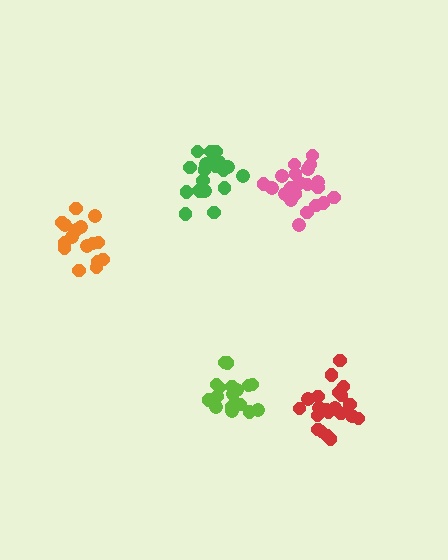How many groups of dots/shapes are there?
There are 5 groups.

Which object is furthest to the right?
The red cluster is rightmost.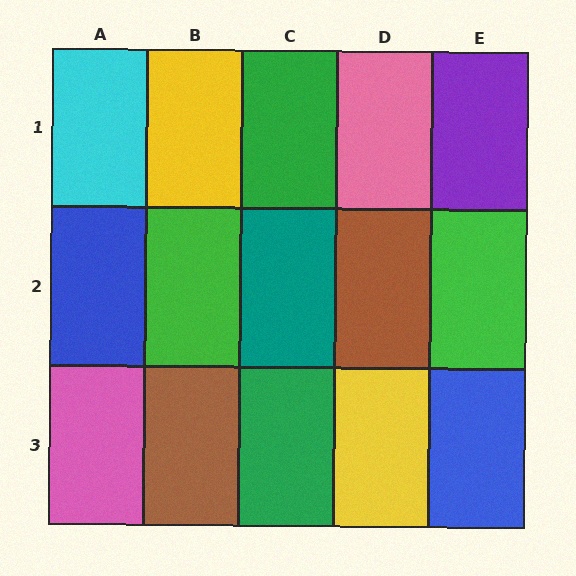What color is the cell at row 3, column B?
Brown.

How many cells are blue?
2 cells are blue.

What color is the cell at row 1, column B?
Yellow.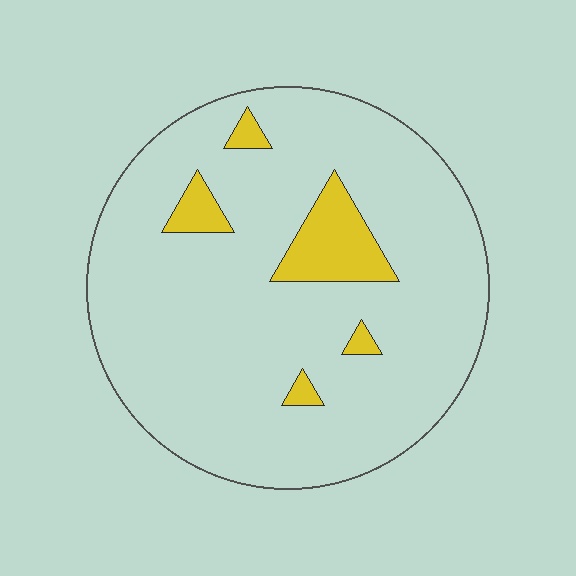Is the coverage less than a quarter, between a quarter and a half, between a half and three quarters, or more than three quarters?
Less than a quarter.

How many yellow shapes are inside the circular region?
5.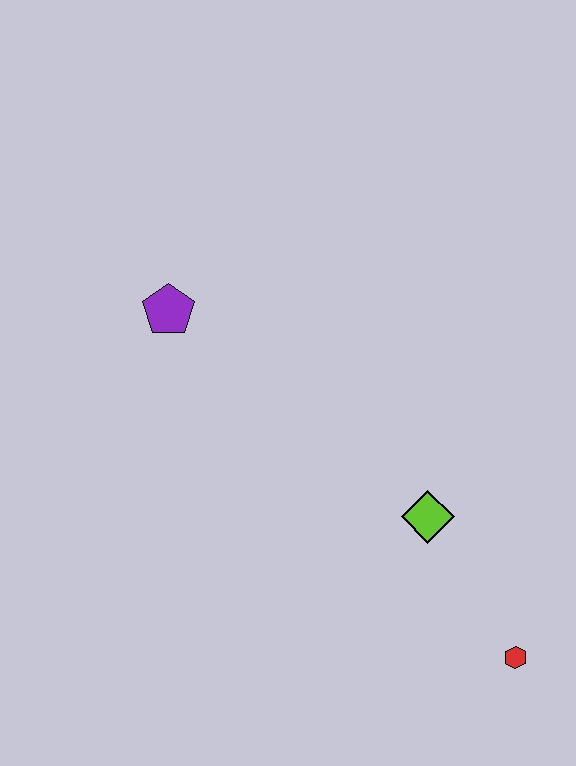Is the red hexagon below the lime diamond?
Yes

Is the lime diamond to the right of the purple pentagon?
Yes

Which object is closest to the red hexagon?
The lime diamond is closest to the red hexagon.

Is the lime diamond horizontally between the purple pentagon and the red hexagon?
Yes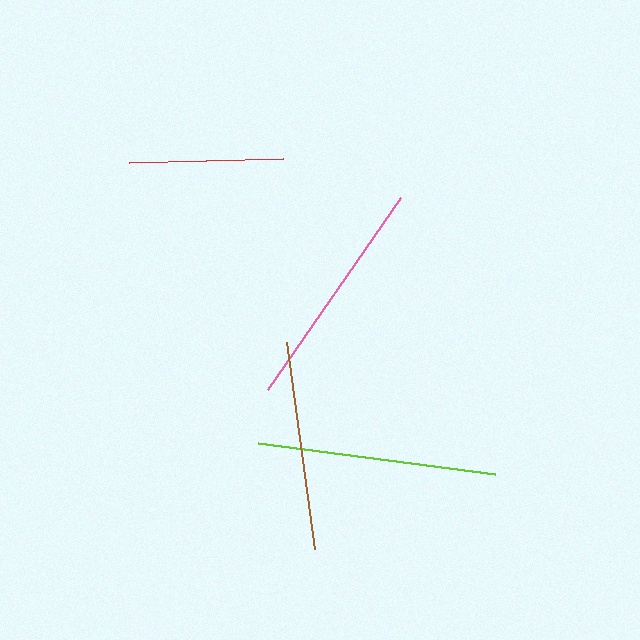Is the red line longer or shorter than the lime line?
The lime line is longer than the red line.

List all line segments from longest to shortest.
From longest to shortest: lime, pink, brown, red.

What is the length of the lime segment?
The lime segment is approximately 239 pixels long.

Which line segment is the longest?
The lime line is the longest at approximately 239 pixels.